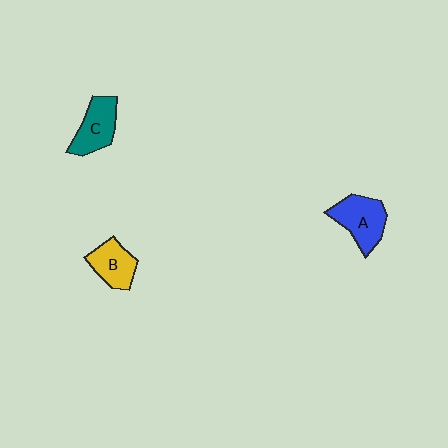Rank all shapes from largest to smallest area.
From largest to smallest: A (blue), C (teal), B (yellow).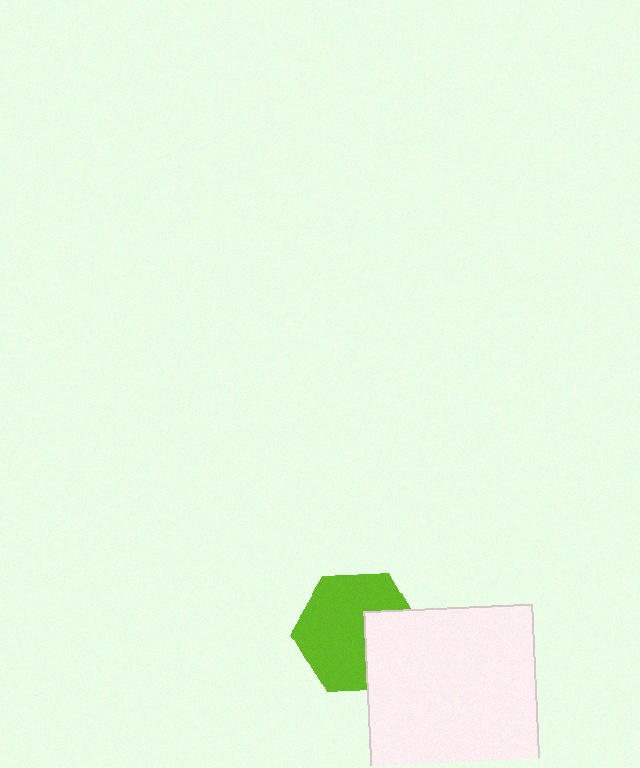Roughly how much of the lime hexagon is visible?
Most of it is visible (roughly 69%).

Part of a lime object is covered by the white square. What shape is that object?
It is a hexagon.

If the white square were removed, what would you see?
You would see the complete lime hexagon.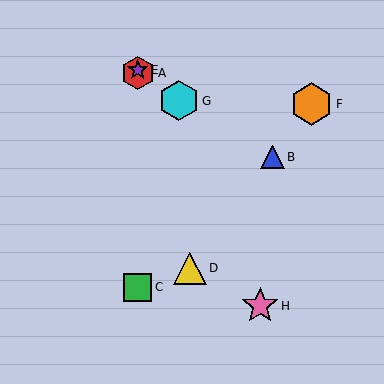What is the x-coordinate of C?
Object C is at x≈138.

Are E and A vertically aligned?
Yes, both are at x≈138.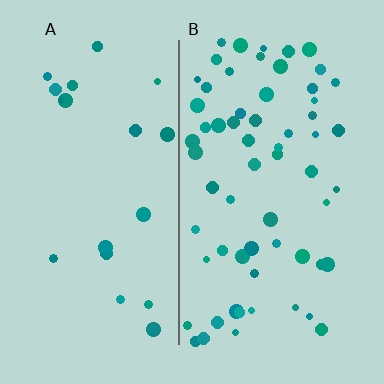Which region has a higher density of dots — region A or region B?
B (the right).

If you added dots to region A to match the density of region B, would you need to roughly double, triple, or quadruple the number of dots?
Approximately triple.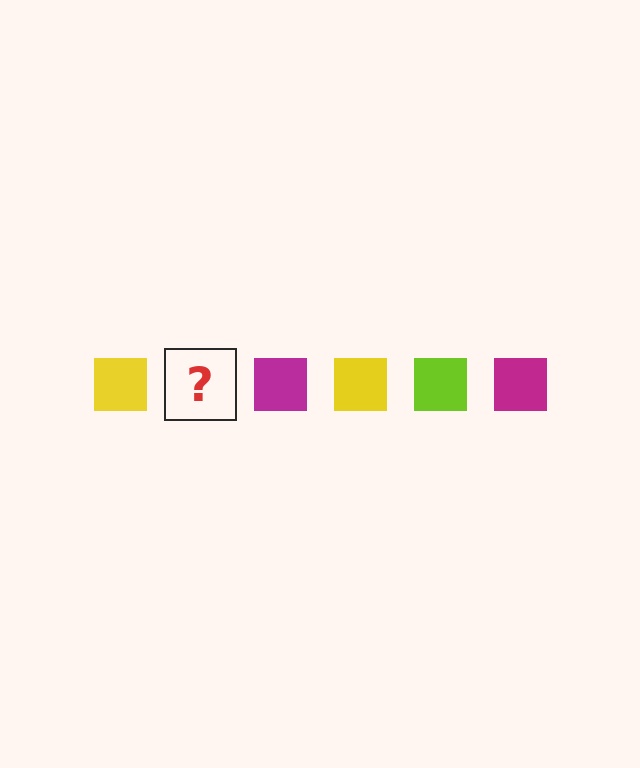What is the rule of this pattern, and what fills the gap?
The rule is that the pattern cycles through yellow, lime, magenta squares. The gap should be filled with a lime square.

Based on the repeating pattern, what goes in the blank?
The blank should be a lime square.